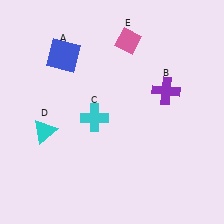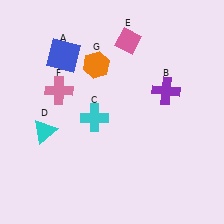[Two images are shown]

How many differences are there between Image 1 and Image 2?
There are 2 differences between the two images.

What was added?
A pink cross (F), an orange hexagon (G) were added in Image 2.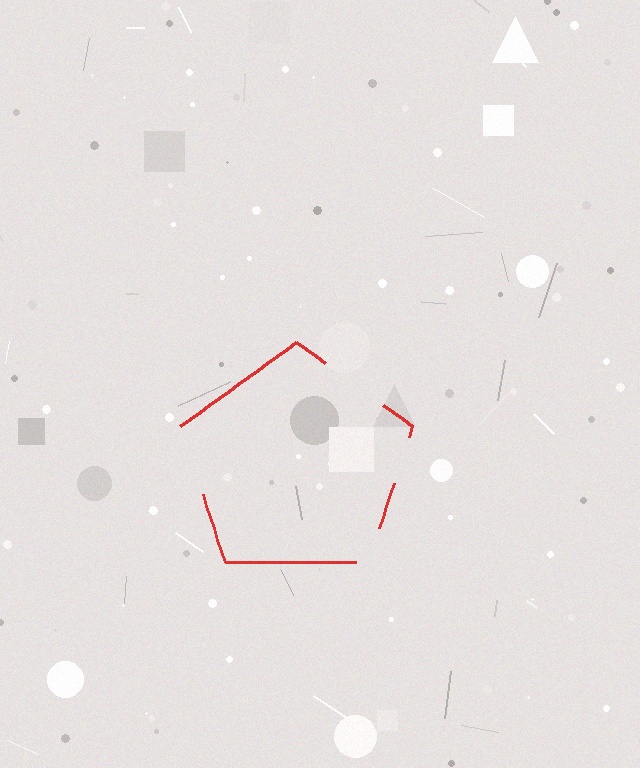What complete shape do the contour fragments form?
The contour fragments form a pentagon.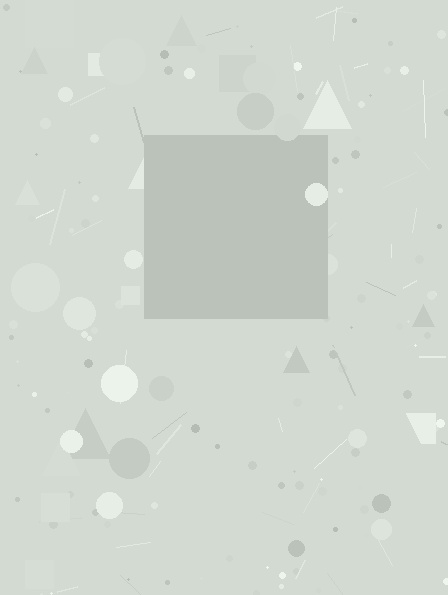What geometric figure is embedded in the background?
A square is embedded in the background.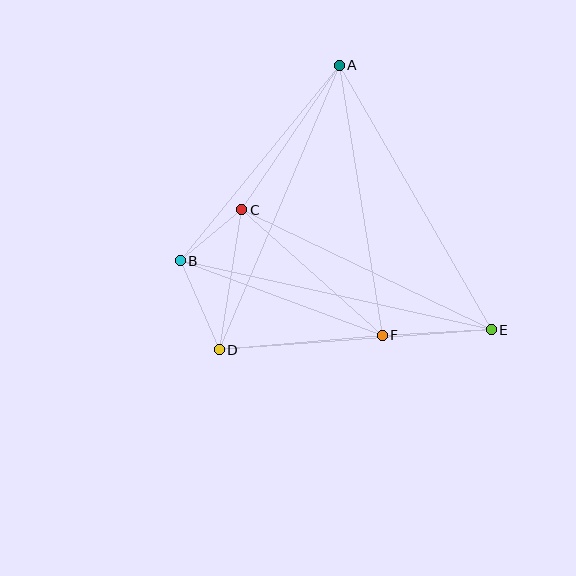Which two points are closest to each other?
Points B and C are closest to each other.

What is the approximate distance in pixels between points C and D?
The distance between C and D is approximately 142 pixels.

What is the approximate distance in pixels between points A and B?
The distance between A and B is approximately 252 pixels.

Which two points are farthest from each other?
Points B and E are farthest from each other.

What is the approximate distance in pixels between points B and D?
The distance between B and D is approximately 97 pixels.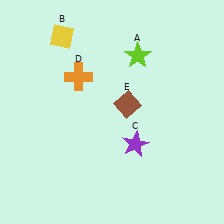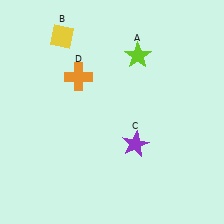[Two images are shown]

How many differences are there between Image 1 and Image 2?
There is 1 difference between the two images.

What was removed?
The brown diamond (E) was removed in Image 2.